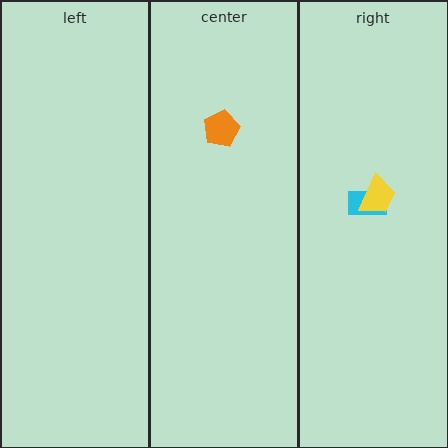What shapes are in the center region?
The orange pentagon.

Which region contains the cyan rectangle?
The right region.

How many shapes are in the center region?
1.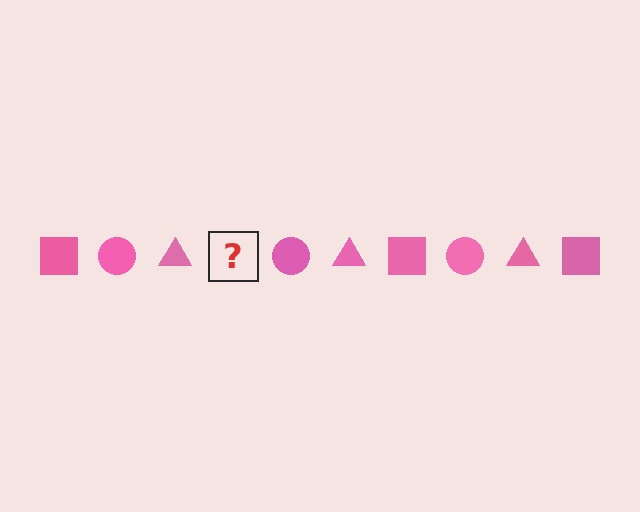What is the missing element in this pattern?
The missing element is a pink square.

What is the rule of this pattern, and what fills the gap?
The rule is that the pattern cycles through square, circle, triangle shapes in pink. The gap should be filled with a pink square.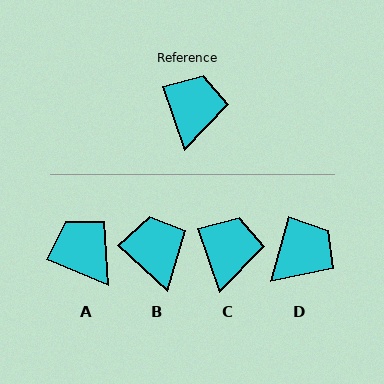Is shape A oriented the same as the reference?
No, it is off by about 48 degrees.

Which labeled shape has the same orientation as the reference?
C.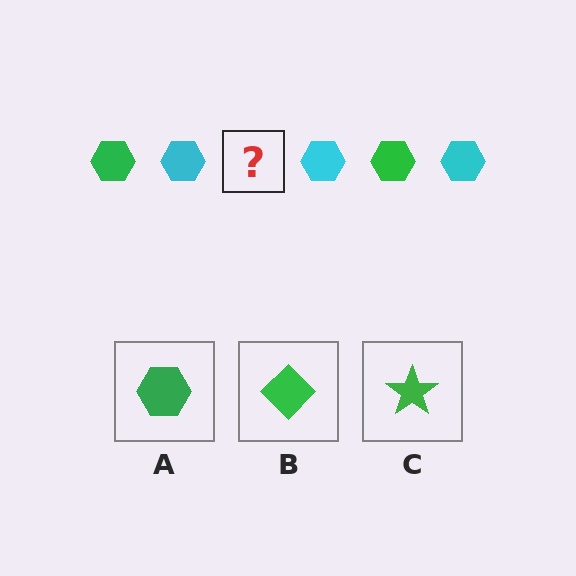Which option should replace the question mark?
Option A.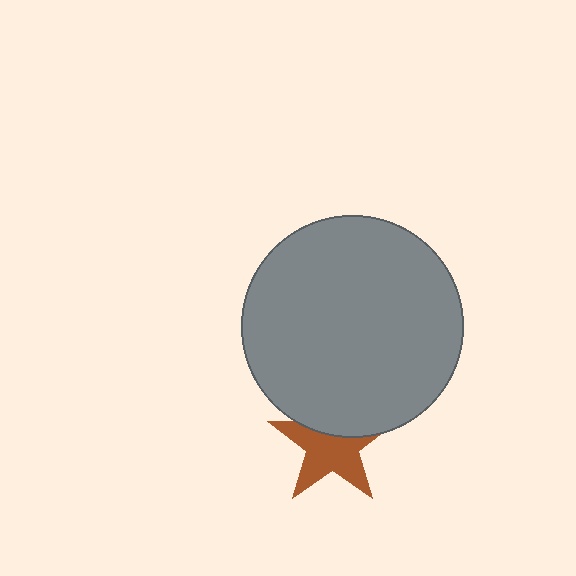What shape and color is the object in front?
The object in front is a gray circle.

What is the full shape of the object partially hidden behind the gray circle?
The partially hidden object is a brown star.